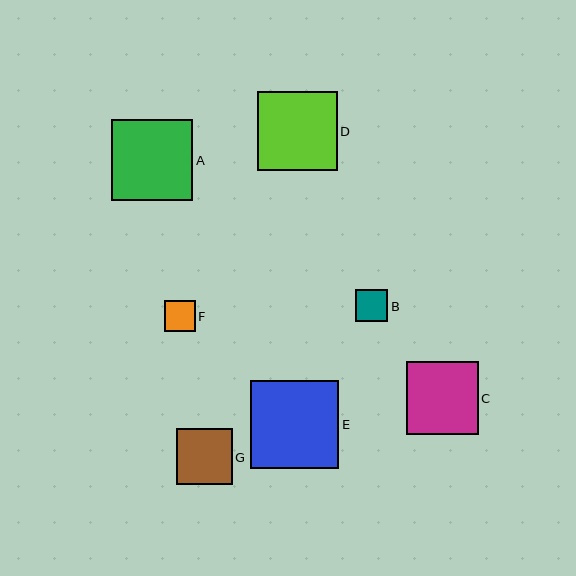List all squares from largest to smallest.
From largest to smallest: E, A, D, C, G, B, F.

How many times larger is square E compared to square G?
Square E is approximately 1.6 times the size of square G.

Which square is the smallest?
Square F is the smallest with a size of approximately 31 pixels.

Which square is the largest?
Square E is the largest with a size of approximately 88 pixels.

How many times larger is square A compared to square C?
Square A is approximately 1.1 times the size of square C.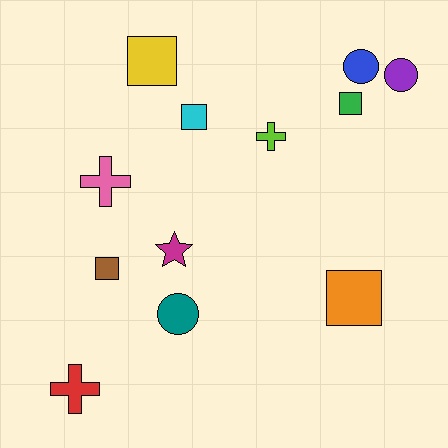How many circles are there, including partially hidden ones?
There are 3 circles.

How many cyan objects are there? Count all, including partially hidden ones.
There is 1 cyan object.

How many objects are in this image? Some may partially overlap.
There are 12 objects.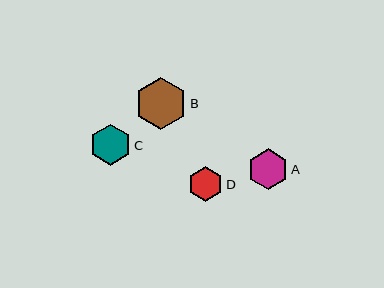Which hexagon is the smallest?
Hexagon D is the smallest with a size of approximately 35 pixels.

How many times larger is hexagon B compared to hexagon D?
Hexagon B is approximately 1.5 times the size of hexagon D.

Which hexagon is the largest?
Hexagon B is the largest with a size of approximately 52 pixels.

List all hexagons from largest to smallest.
From largest to smallest: B, C, A, D.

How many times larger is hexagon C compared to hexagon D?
Hexagon C is approximately 1.2 times the size of hexagon D.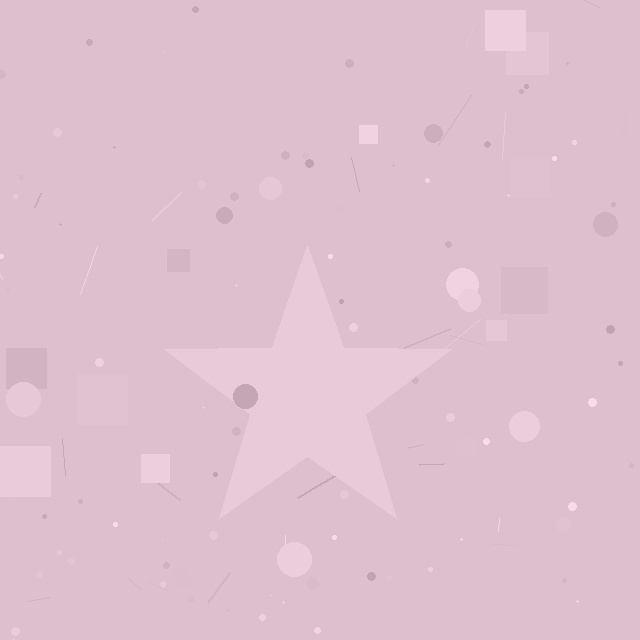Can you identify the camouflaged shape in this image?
The camouflaged shape is a star.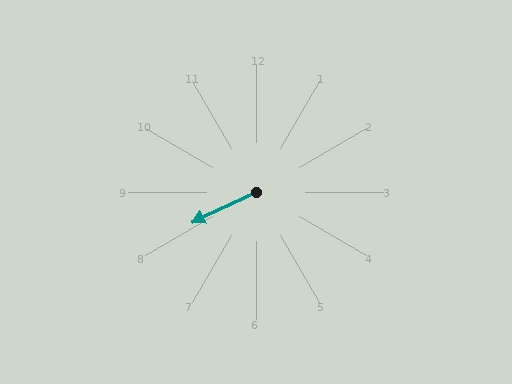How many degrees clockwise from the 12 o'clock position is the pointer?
Approximately 245 degrees.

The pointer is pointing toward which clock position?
Roughly 8 o'clock.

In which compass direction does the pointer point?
Southwest.